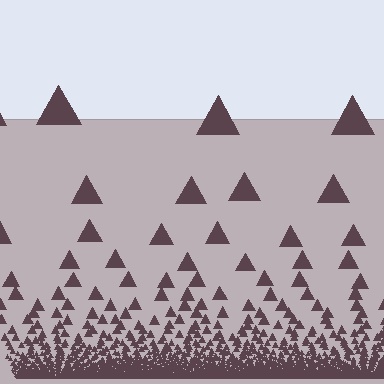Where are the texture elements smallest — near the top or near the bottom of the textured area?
Near the bottom.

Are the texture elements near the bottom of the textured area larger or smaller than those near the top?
Smaller. The gradient is inverted — elements near the bottom are smaller and denser.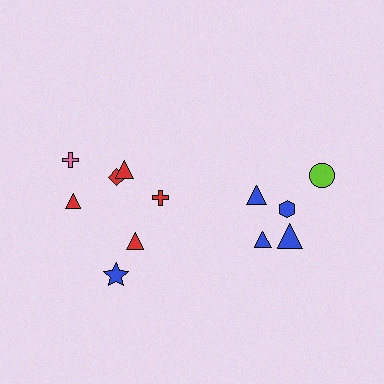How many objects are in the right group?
There are 5 objects.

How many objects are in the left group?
There are 7 objects.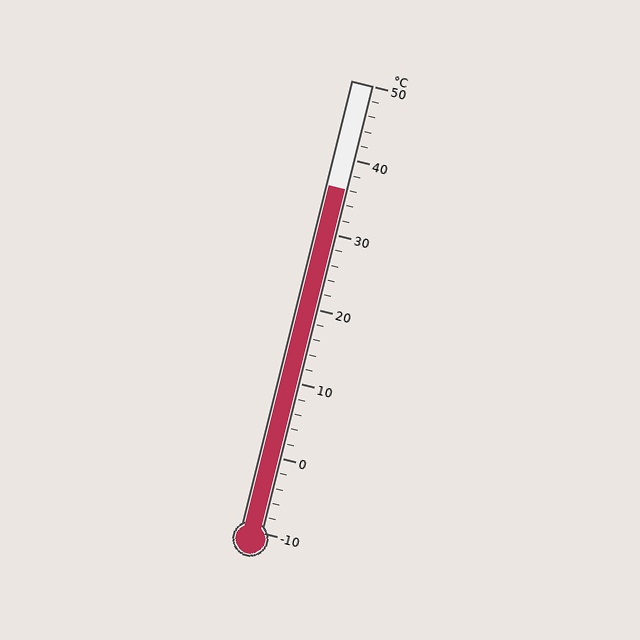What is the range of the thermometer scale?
The thermometer scale ranges from -10°C to 50°C.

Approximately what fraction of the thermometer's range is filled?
The thermometer is filled to approximately 75% of its range.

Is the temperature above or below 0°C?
The temperature is above 0°C.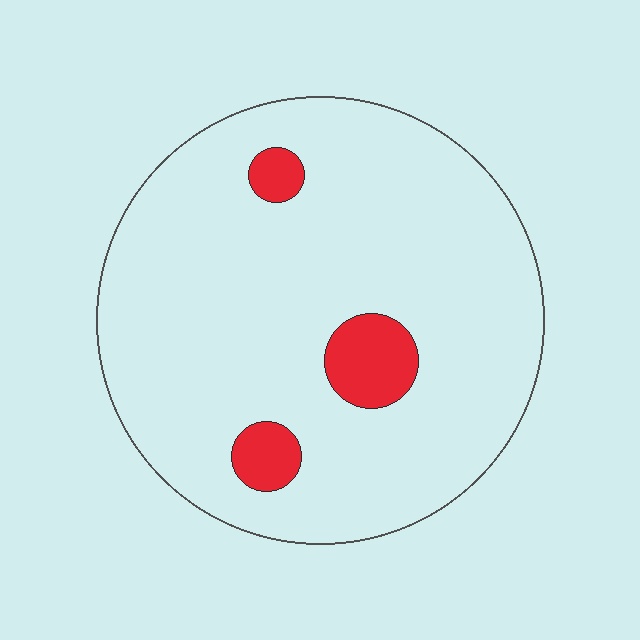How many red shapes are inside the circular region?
3.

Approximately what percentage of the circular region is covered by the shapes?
Approximately 10%.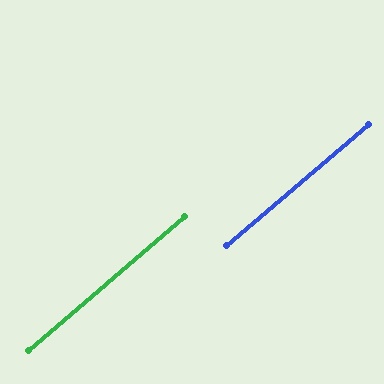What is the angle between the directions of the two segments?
Approximately 0 degrees.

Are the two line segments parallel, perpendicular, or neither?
Parallel — their directions differ by only 0.3°.